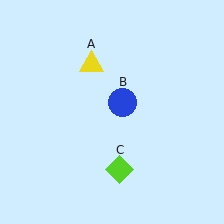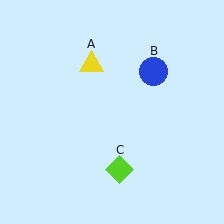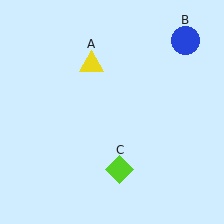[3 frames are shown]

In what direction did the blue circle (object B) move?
The blue circle (object B) moved up and to the right.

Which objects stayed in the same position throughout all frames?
Yellow triangle (object A) and lime diamond (object C) remained stationary.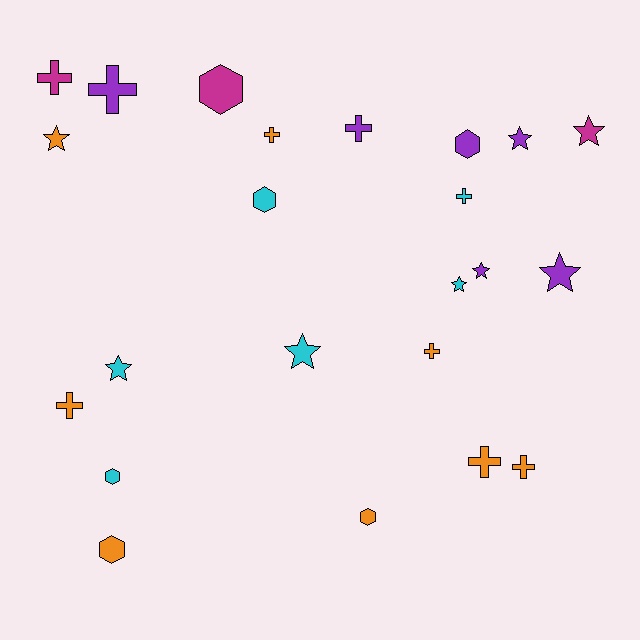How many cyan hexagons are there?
There are 2 cyan hexagons.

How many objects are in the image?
There are 23 objects.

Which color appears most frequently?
Orange, with 8 objects.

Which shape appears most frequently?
Cross, with 9 objects.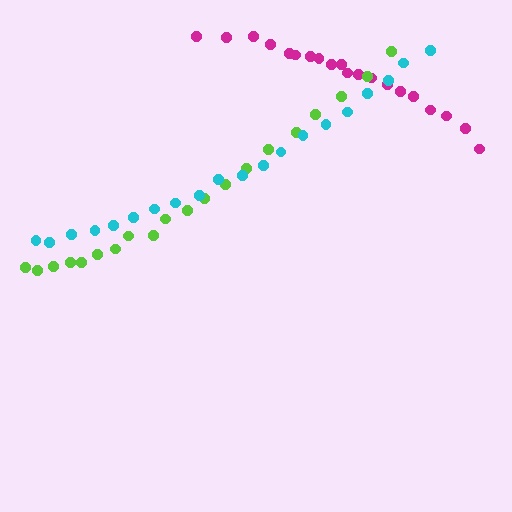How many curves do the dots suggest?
There are 3 distinct paths.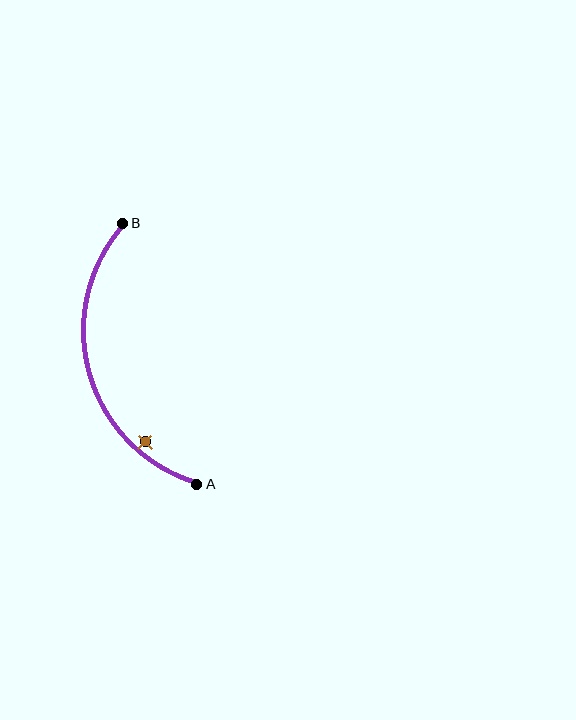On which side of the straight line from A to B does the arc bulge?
The arc bulges to the left of the straight line connecting A and B.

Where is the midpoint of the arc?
The arc midpoint is the point on the curve farthest from the straight line joining A and B. It sits to the left of that line.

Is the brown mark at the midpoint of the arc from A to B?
No — the brown mark does not lie on the arc at all. It sits slightly inside the curve.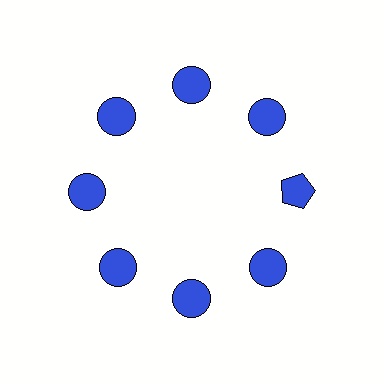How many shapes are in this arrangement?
There are 8 shapes arranged in a ring pattern.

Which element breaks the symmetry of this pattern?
The blue pentagon at roughly the 3 o'clock position breaks the symmetry. All other shapes are blue circles.